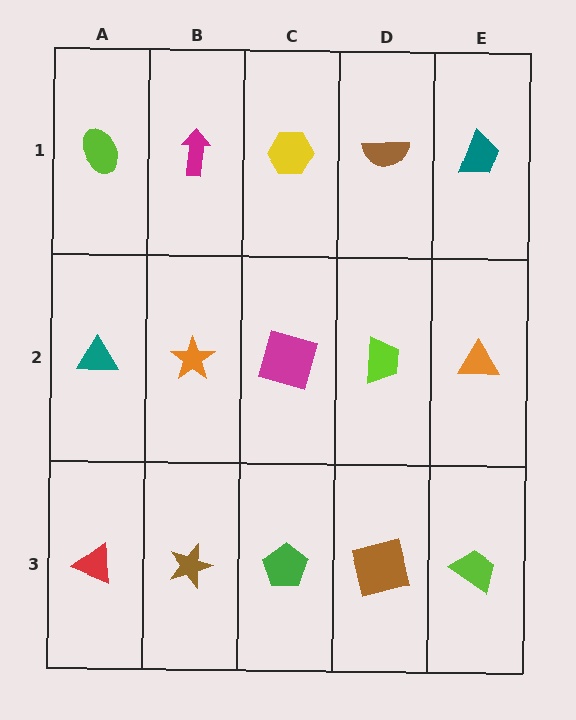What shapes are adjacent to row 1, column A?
A teal triangle (row 2, column A), a magenta arrow (row 1, column B).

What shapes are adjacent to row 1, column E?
An orange triangle (row 2, column E), a brown semicircle (row 1, column D).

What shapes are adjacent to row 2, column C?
A yellow hexagon (row 1, column C), a green pentagon (row 3, column C), an orange star (row 2, column B), a lime trapezoid (row 2, column D).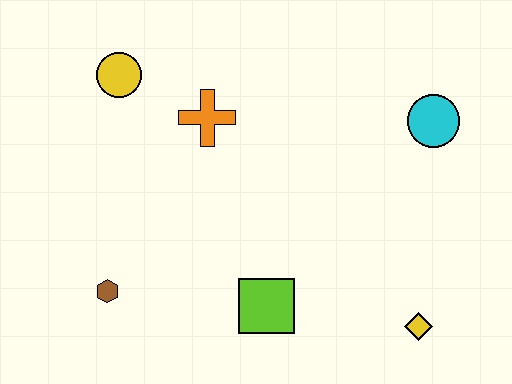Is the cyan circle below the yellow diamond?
No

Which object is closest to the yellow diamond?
The lime square is closest to the yellow diamond.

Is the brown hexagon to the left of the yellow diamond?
Yes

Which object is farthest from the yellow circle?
The yellow diamond is farthest from the yellow circle.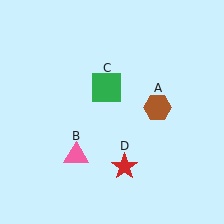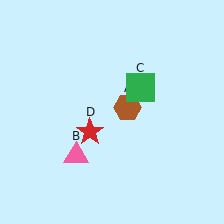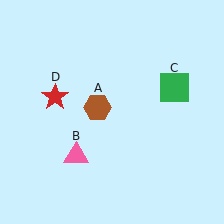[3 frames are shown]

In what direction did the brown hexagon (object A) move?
The brown hexagon (object A) moved left.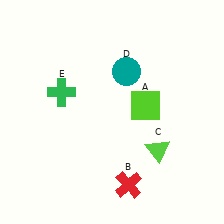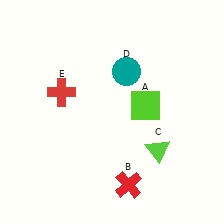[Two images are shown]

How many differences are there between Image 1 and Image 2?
There is 1 difference between the two images.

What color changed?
The cross (E) changed from green in Image 1 to red in Image 2.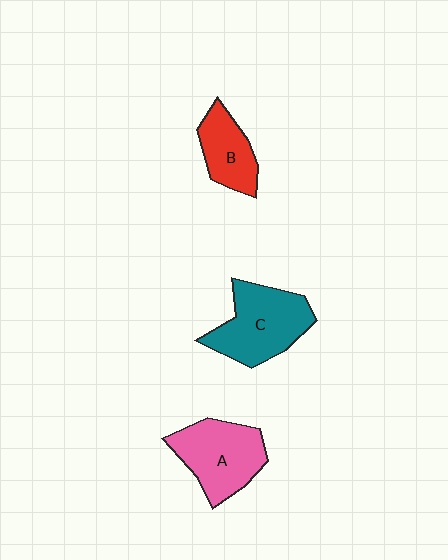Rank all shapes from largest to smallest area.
From largest to smallest: C (teal), A (pink), B (red).